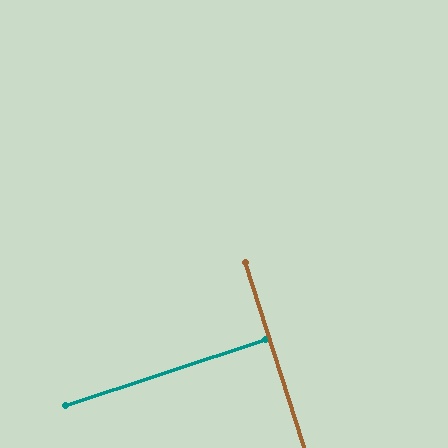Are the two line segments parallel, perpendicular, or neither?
Perpendicular — they meet at approximately 89°.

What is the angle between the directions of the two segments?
Approximately 89 degrees.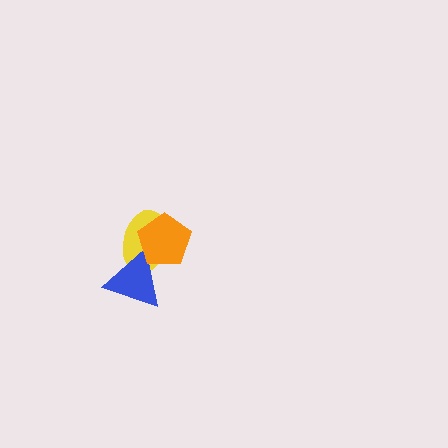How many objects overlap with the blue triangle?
2 objects overlap with the blue triangle.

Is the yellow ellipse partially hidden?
Yes, it is partially covered by another shape.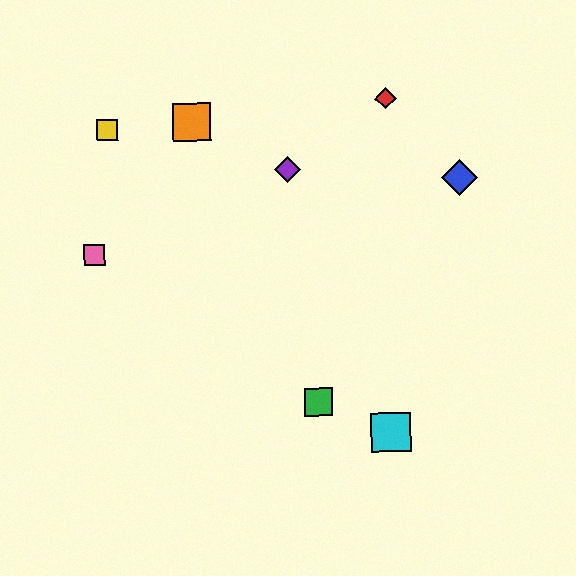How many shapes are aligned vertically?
2 shapes (the red diamond, the cyan square) are aligned vertically.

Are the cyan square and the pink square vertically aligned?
No, the cyan square is at x≈391 and the pink square is at x≈94.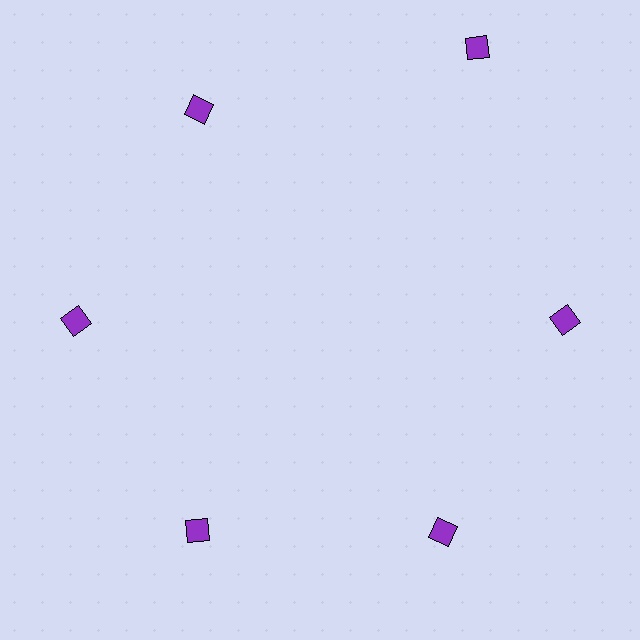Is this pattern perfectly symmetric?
No. The 6 purple diamonds are arranged in a ring, but one element near the 1 o'clock position is pushed outward from the center, breaking the 6-fold rotational symmetry.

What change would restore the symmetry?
The symmetry would be restored by moving it inward, back onto the ring so that all 6 diamonds sit at equal angles and equal distance from the center.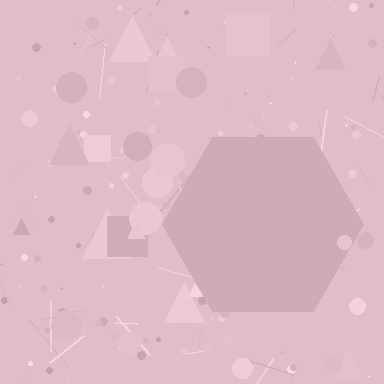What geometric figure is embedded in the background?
A hexagon is embedded in the background.